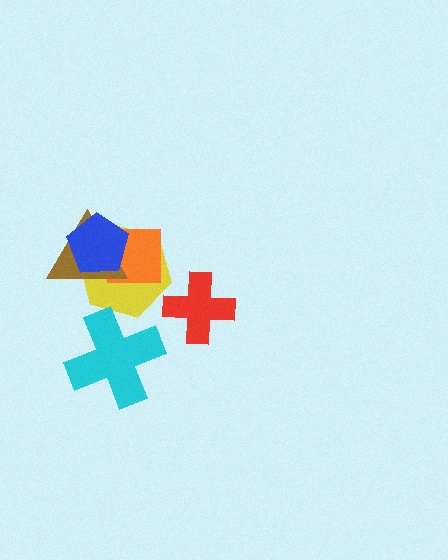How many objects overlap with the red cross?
0 objects overlap with the red cross.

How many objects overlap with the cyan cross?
1 object overlaps with the cyan cross.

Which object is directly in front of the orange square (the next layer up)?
The brown triangle is directly in front of the orange square.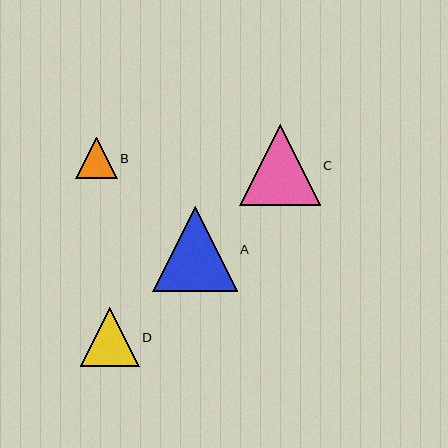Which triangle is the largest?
Triangle A is the largest with a size of approximately 84 pixels.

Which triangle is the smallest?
Triangle B is the smallest with a size of approximately 41 pixels.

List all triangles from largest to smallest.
From largest to smallest: A, C, D, B.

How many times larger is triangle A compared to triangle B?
Triangle A is approximately 2.0 times the size of triangle B.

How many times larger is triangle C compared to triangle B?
Triangle C is approximately 2.0 times the size of triangle B.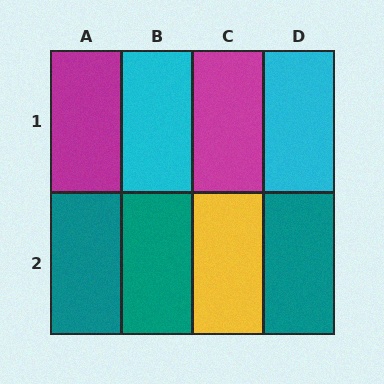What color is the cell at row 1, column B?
Cyan.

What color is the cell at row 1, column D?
Cyan.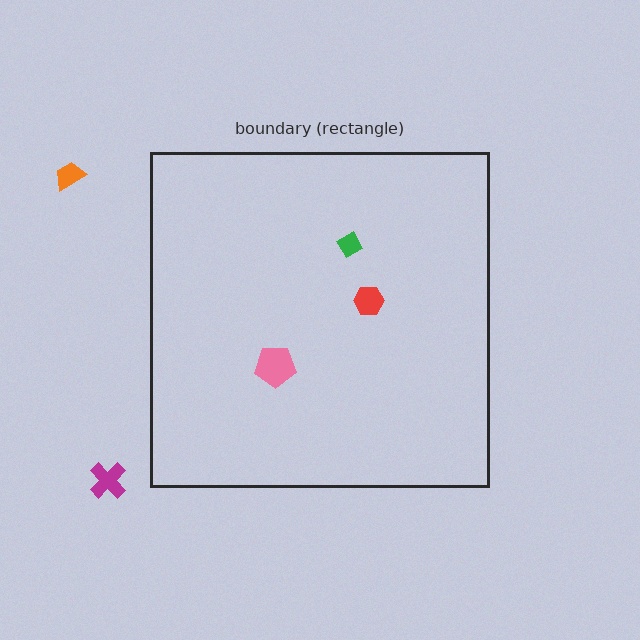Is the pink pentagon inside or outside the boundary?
Inside.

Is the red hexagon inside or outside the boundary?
Inside.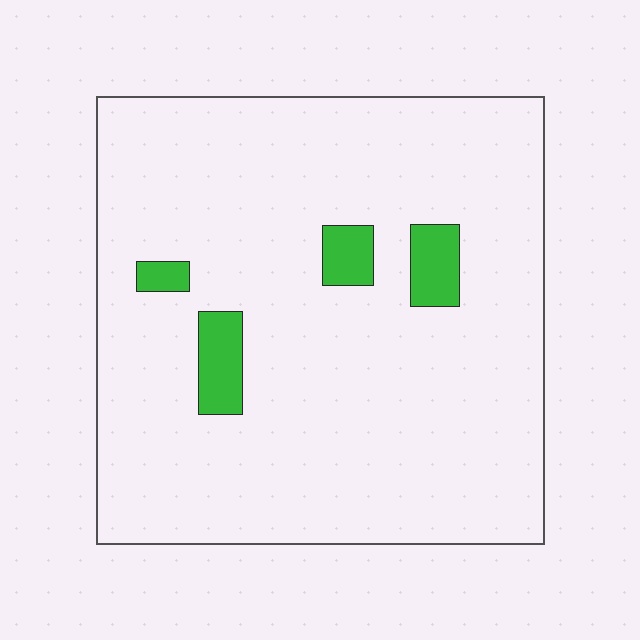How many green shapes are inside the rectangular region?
4.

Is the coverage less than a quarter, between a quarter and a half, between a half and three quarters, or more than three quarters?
Less than a quarter.